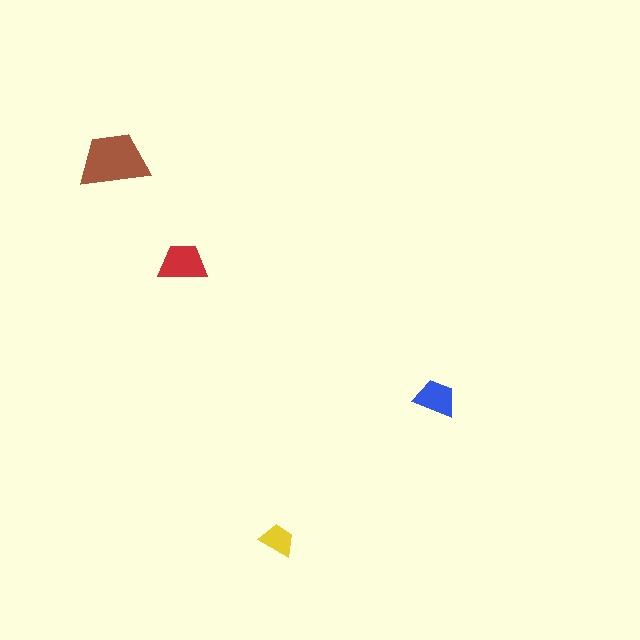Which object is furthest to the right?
The blue trapezoid is rightmost.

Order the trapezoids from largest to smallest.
the brown one, the red one, the blue one, the yellow one.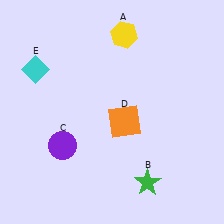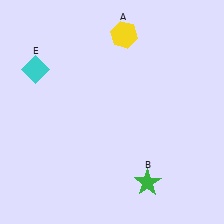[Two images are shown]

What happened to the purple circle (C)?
The purple circle (C) was removed in Image 2. It was in the bottom-left area of Image 1.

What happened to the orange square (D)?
The orange square (D) was removed in Image 2. It was in the bottom-right area of Image 1.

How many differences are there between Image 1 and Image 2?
There are 2 differences between the two images.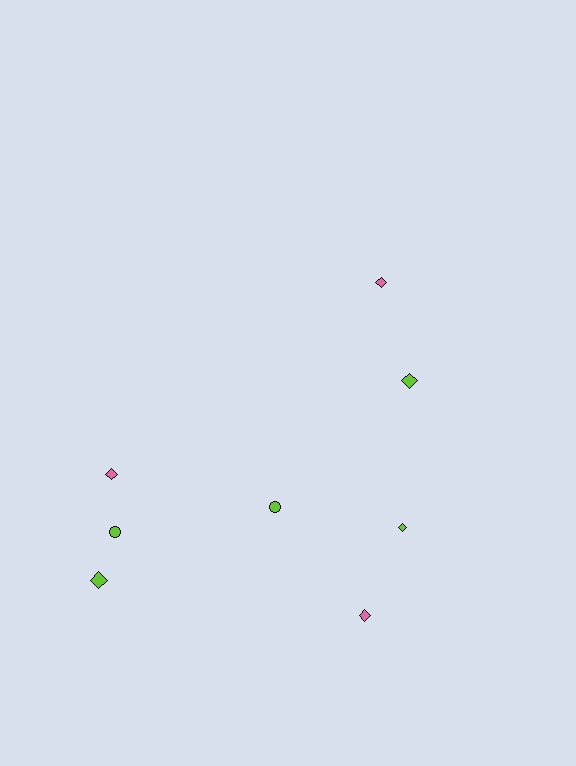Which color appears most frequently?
Lime, with 5 objects.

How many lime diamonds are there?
There are 3 lime diamonds.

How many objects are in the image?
There are 8 objects.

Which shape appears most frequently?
Diamond, with 6 objects.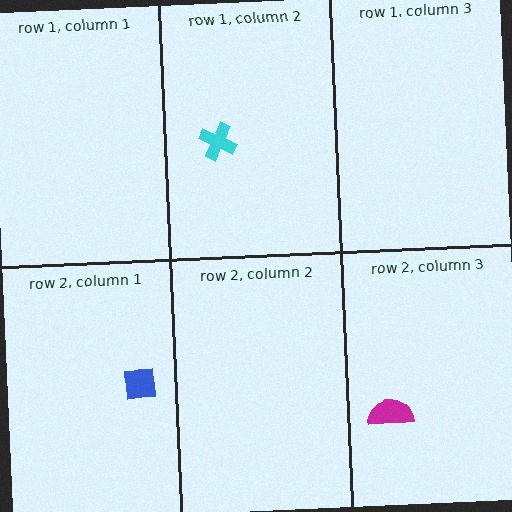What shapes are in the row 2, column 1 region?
The blue square.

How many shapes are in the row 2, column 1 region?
1.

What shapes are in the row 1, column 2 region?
The cyan cross.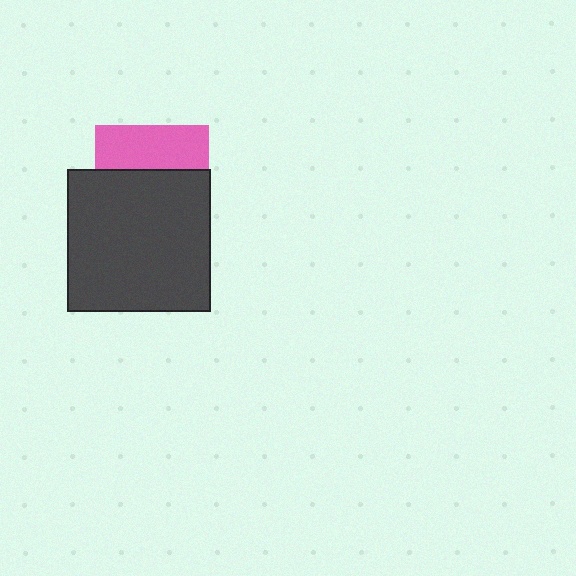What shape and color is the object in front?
The object in front is a dark gray square.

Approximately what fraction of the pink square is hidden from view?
Roughly 61% of the pink square is hidden behind the dark gray square.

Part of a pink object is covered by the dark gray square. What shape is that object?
It is a square.